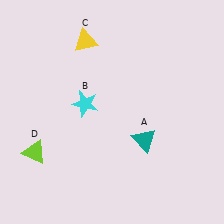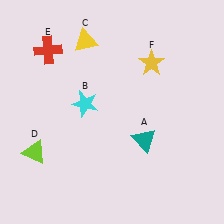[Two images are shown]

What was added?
A red cross (E), a yellow star (F) were added in Image 2.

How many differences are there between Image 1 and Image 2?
There are 2 differences between the two images.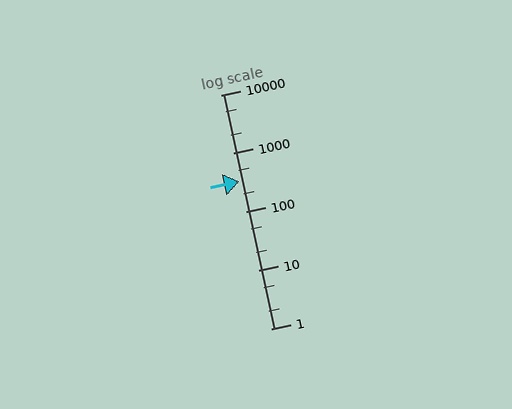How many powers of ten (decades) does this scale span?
The scale spans 4 decades, from 1 to 10000.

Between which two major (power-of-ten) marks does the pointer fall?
The pointer is between 100 and 1000.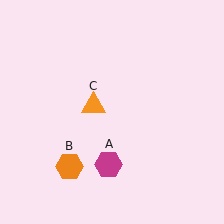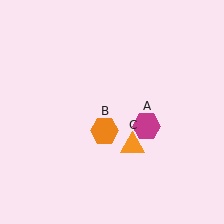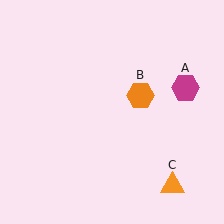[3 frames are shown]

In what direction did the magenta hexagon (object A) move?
The magenta hexagon (object A) moved up and to the right.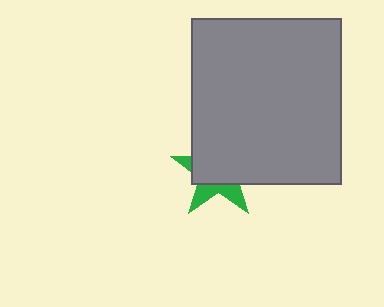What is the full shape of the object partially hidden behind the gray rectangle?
The partially hidden object is a green star.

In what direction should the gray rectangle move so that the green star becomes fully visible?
The gray rectangle should move toward the upper-right. That is the shortest direction to clear the overlap and leave the green star fully visible.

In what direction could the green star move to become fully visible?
The green star could move toward the lower-left. That would shift it out from behind the gray rectangle entirely.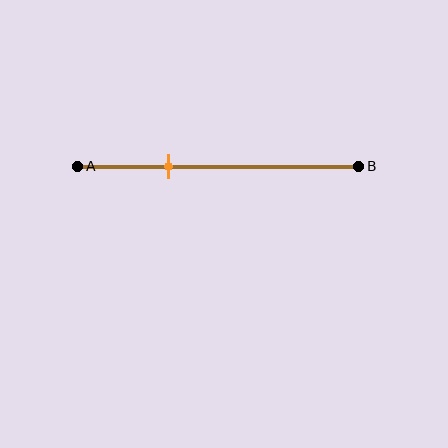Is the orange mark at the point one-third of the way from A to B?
Yes, the mark is approximately at the one-third point.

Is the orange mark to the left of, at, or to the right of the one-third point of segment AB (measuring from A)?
The orange mark is approximately at the one-third point of segment AB.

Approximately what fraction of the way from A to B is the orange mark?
The orange mark is approximately 30% of the way from A to B.